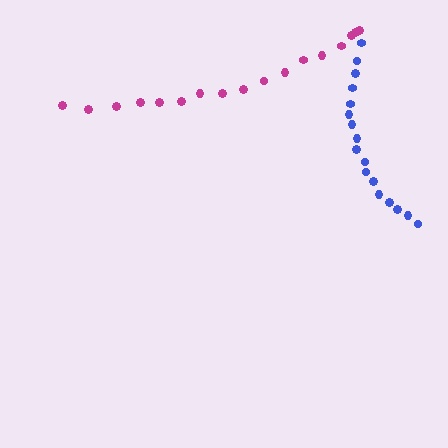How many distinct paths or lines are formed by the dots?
There are 2 distinct paths.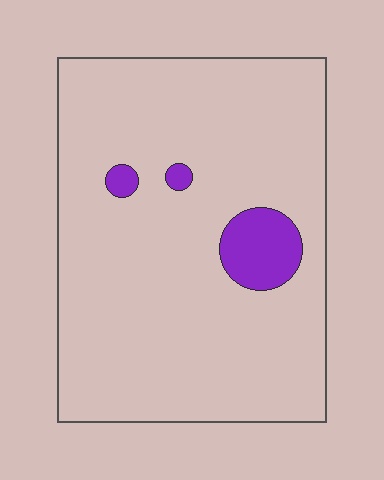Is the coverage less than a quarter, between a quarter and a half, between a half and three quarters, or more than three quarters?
Less than a quarter.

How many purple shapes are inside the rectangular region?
3.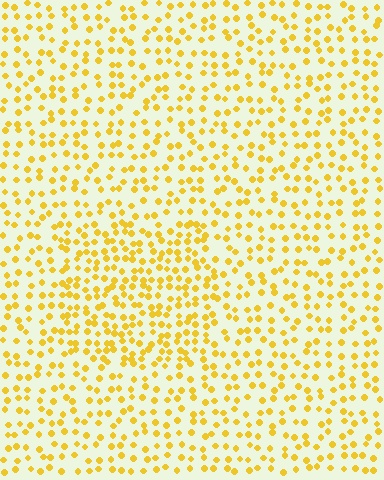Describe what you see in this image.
The image contains small yellow elements arranged at two different densities. A rectangle-shaped region is visible where the elements are more densely packed than the surrounding area.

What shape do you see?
I see a rectangle.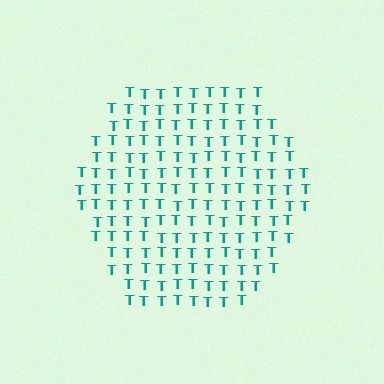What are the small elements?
The small elements are letter T's.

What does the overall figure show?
The overall figure shows a hexagon.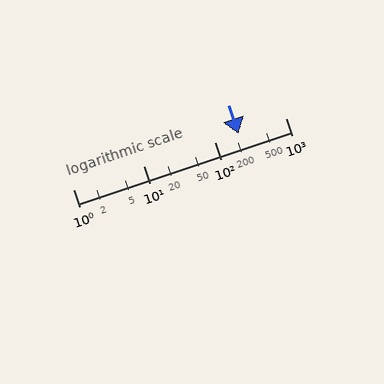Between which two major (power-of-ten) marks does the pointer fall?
The pointer is between 100 and 1000.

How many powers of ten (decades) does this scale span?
The scale spans 3 decades, from 1 to 1000.